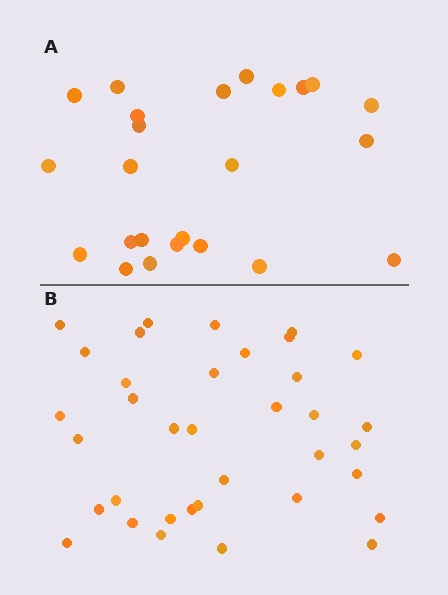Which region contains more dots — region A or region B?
Region B (the bottom region) has more dots.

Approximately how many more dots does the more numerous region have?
Region B has roughly 12 or so more dots than region A.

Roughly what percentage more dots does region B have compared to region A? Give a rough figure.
About 50% more.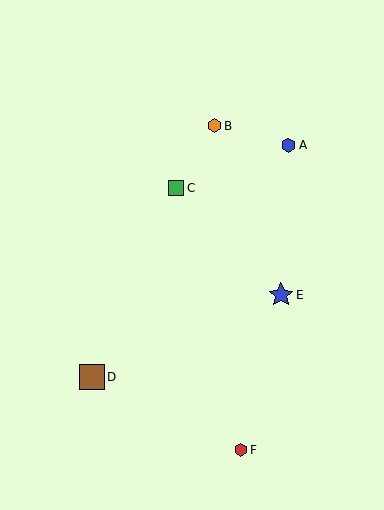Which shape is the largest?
The brown square (labeled D) is the largest.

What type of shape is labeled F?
Shape F is a red hexagon.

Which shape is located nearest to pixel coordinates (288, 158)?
The blue hexagon (labeled A) at (289, 145) is nearest to that location.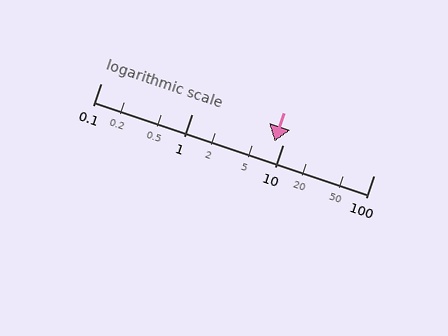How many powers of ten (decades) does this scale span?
The scale spans 3 decades, from 0.1 to 100.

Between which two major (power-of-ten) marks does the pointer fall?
The pointer is between 1 and 10.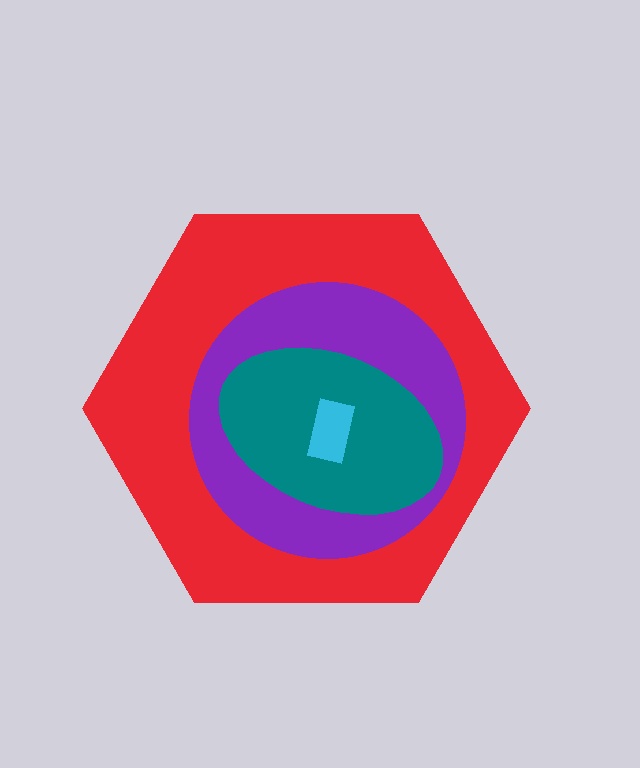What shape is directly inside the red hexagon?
The purple circle.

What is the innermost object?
The cyan rectangle.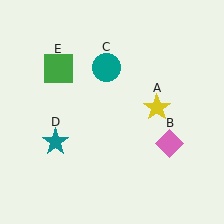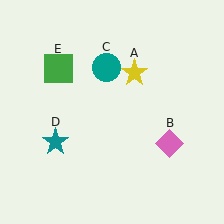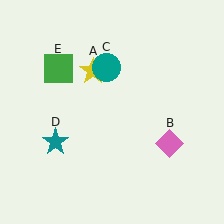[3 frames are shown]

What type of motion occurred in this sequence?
The yellow star (object A) rotated counterclockwise around the center of the scene.